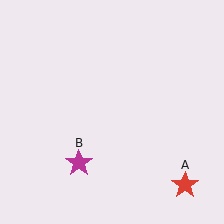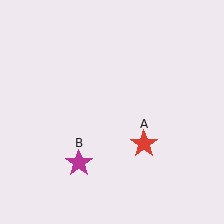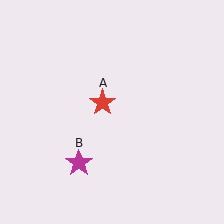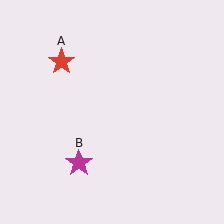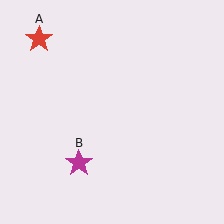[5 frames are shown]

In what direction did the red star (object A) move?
The red star (object A) moved up and to the left.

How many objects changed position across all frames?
1 object changed position: red star (object A).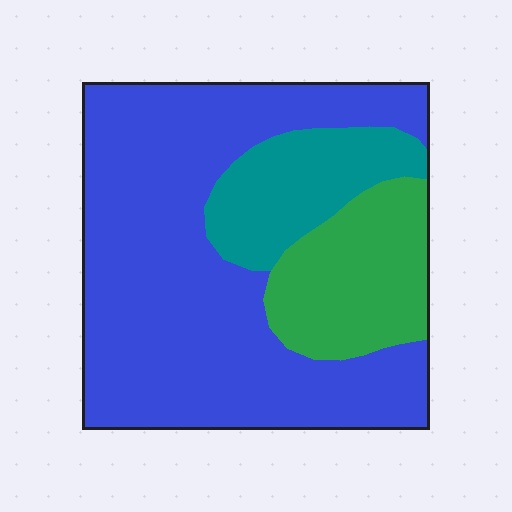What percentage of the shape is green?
Green covers about 20% of the shape.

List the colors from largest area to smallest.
From largest to smallest: blue, green, teal.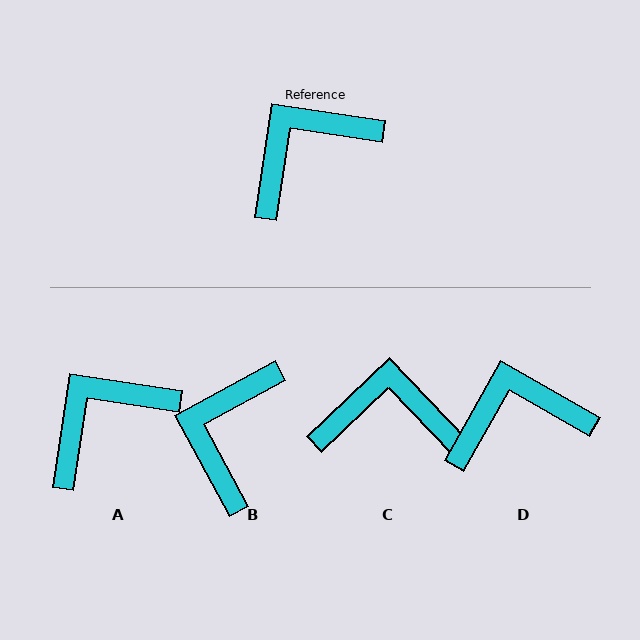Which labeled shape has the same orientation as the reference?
A.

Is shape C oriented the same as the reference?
No, it is off by about 38 degrees.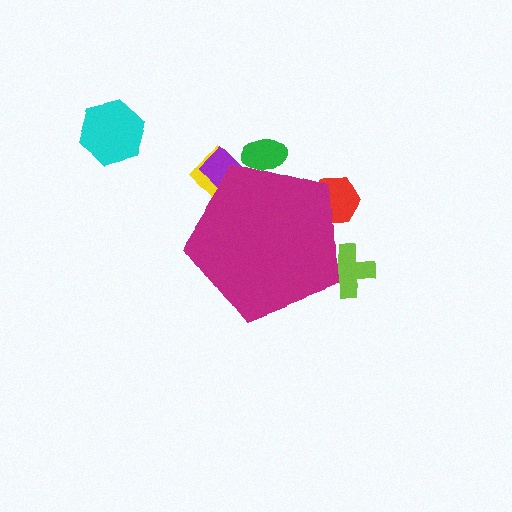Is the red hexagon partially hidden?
Yes, the red hexagon is partially hidden behind the magenta pentagon.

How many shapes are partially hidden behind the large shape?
5 shapes are partially hidden.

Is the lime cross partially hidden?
Yes, the lime cross is partially hidden behind the magenta pentagon.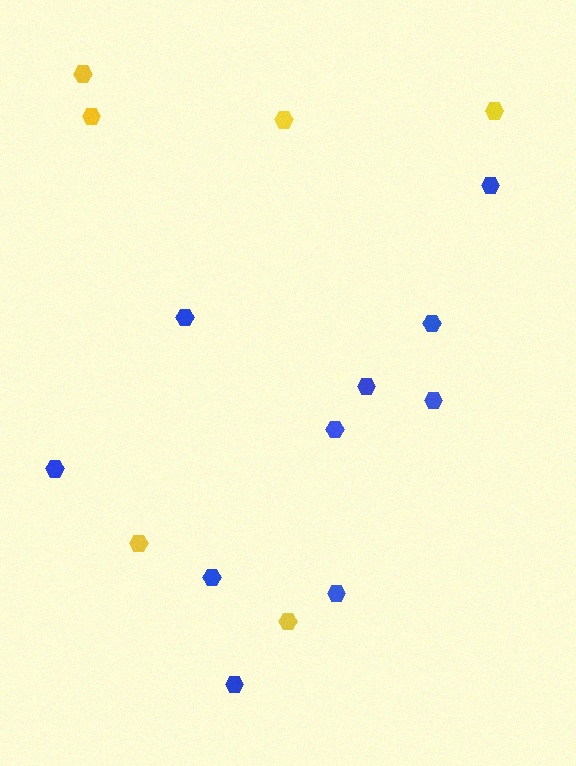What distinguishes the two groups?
There are 2 groups: one group of yellow hexagons (6) and one group of blue hexagons (10).